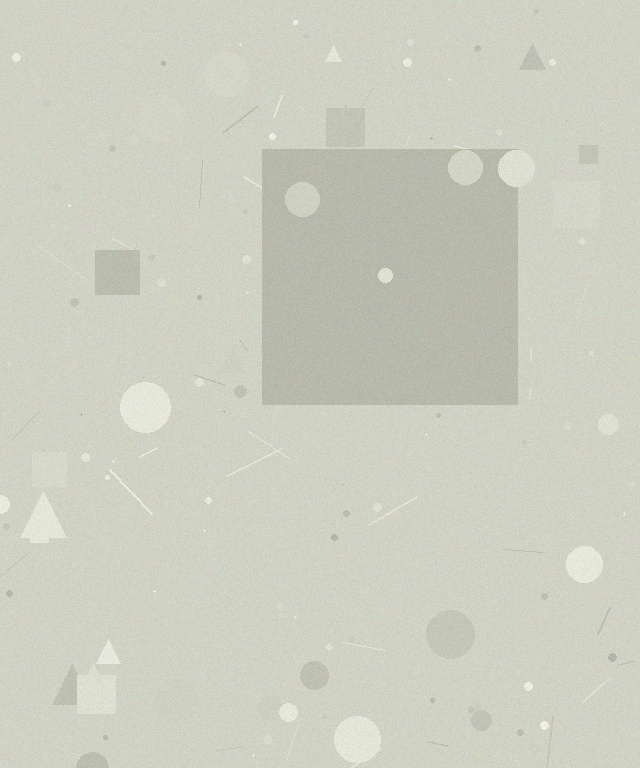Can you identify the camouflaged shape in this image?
The camouflaged shape is a square.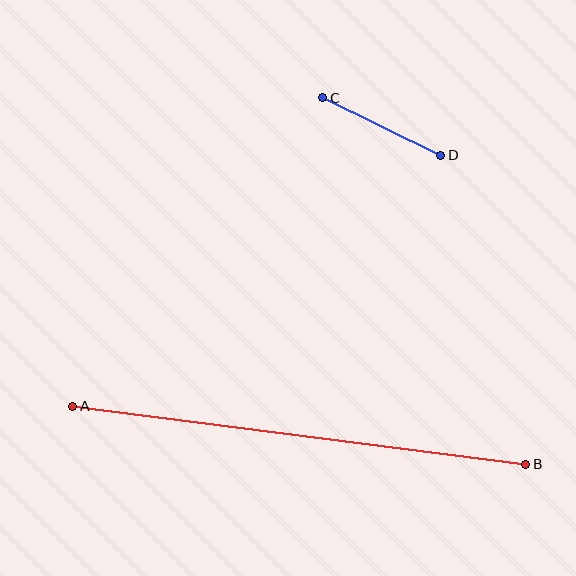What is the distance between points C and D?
The distance is approximately 131 pixels.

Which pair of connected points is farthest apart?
Points A and B are farthest apart.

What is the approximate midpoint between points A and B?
The midpoint is at approximately (299, 435) pixels.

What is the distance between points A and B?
The distance is approximately 457 pixels.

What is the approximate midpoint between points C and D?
The midpoint is at approximately (382, 126) pixels.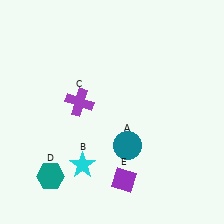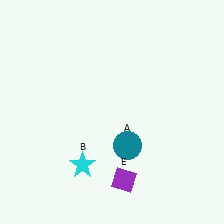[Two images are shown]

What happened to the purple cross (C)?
The purple cross (C) was removed in Image 2. It was in the top-left area of Image 1.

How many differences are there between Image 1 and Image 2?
There are 2 differences between the two images.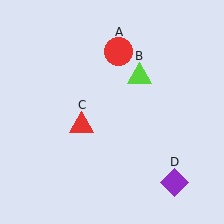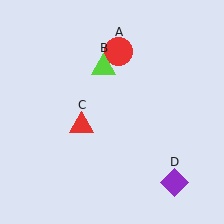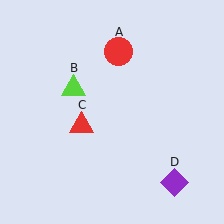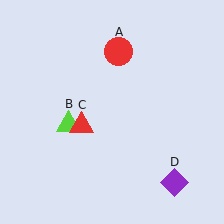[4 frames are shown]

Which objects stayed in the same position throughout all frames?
Red circle (object A) and red triangle (object C) and purple diamond (object D) remained stationary.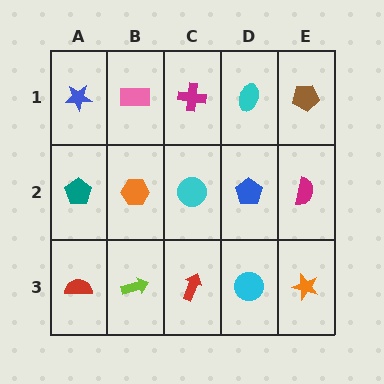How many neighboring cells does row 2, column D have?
4.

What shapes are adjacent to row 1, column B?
An orange hexagon (row 2, column B), a blue star (row 1, column A), a magenta cross (row 1, column C).